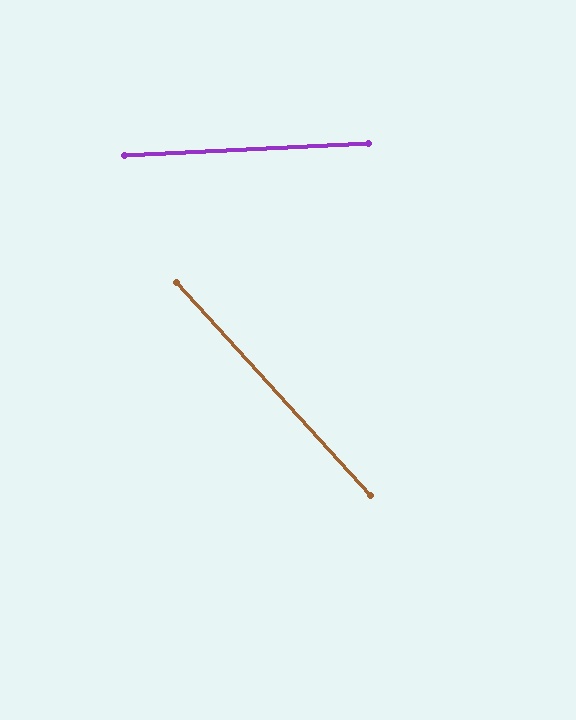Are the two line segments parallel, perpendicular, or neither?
Neither parallel nor perpendicular — they differ by about 50°.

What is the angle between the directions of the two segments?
Approximately 50 degrees.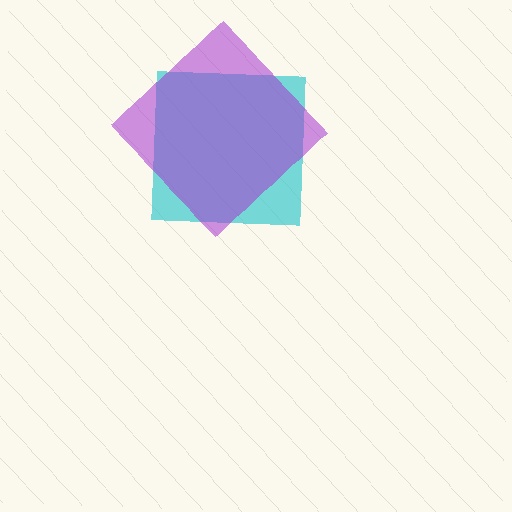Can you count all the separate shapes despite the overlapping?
Yes, there are 2 separate shapes.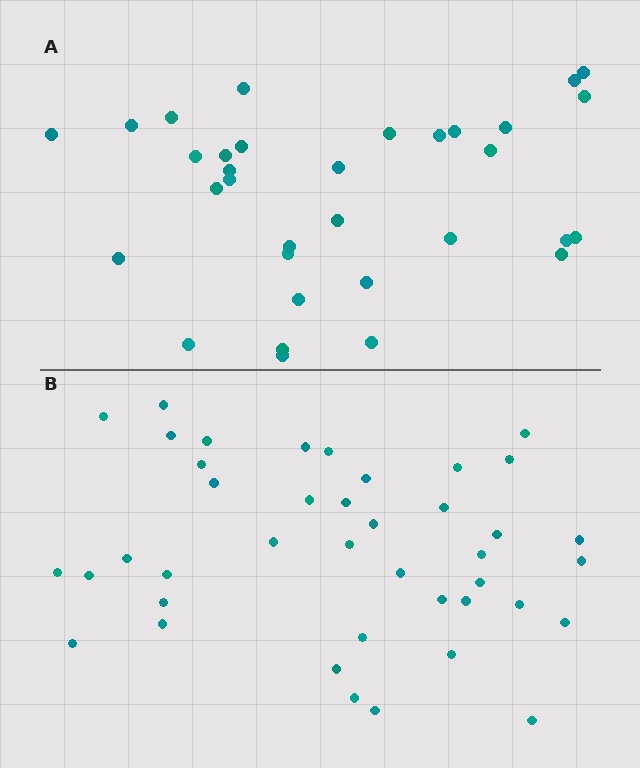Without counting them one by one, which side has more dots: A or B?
Region B (the bottom region) has more dots.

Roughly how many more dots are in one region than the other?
Region B has roughly 8 or so more dots than region A.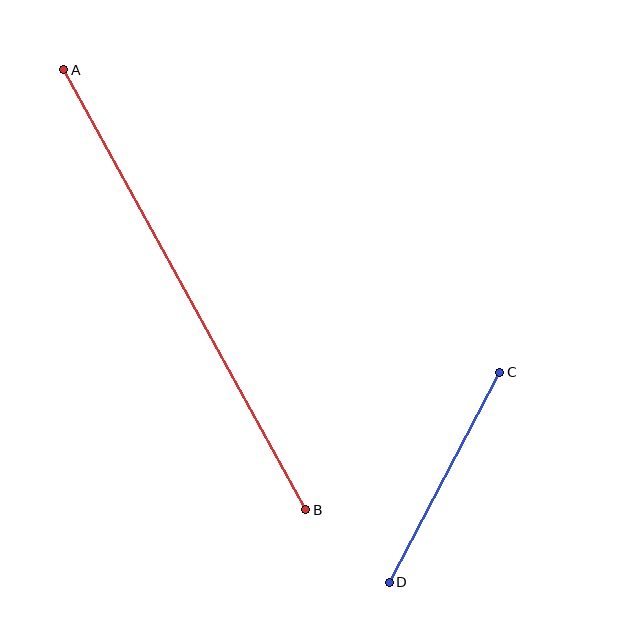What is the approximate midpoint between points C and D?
The midpoint is at approximately (444, 477) pixels.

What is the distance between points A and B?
The distance is approximately 502 pixels.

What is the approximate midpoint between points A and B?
The midpoint is at approximately (185, 290) pixels.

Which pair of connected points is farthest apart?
Points A and B are farthest apart.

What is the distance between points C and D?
The distance is approximately 237 pixels.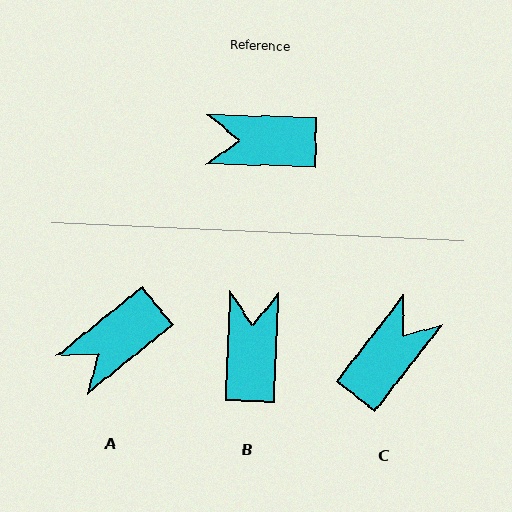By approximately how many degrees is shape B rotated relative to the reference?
Approximately 91 degrees clockwise.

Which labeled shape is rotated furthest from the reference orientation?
C, about 127 degrees away.